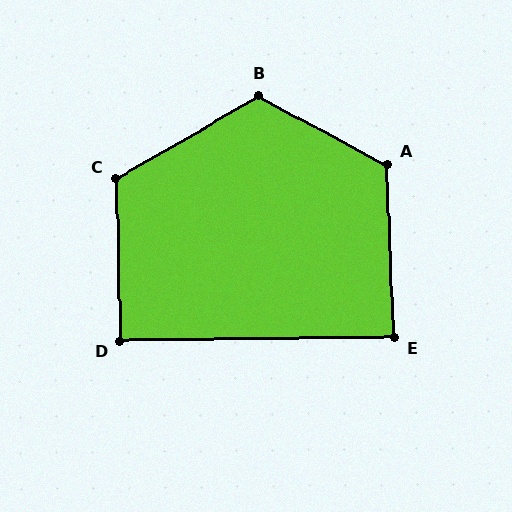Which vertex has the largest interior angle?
B, at approximately 122 degrees.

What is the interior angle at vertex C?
Approximately 119 degrees (obtuse).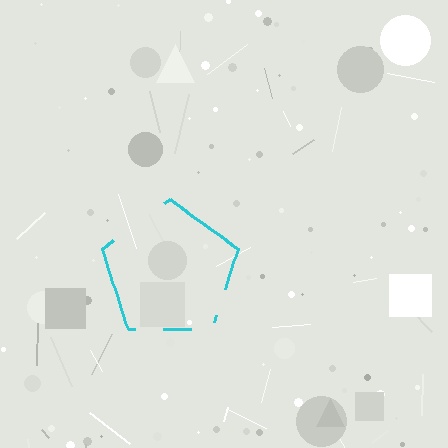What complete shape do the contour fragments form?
The contour fragments form a pentagon.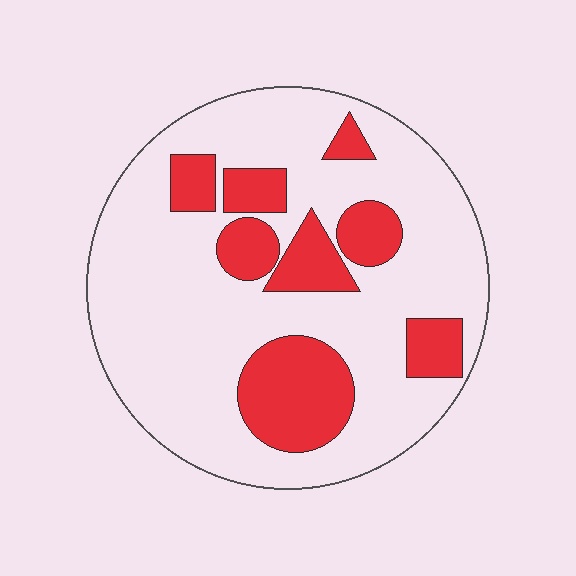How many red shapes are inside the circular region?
8.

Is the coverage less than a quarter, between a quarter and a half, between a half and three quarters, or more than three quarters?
Between a quarter and a half.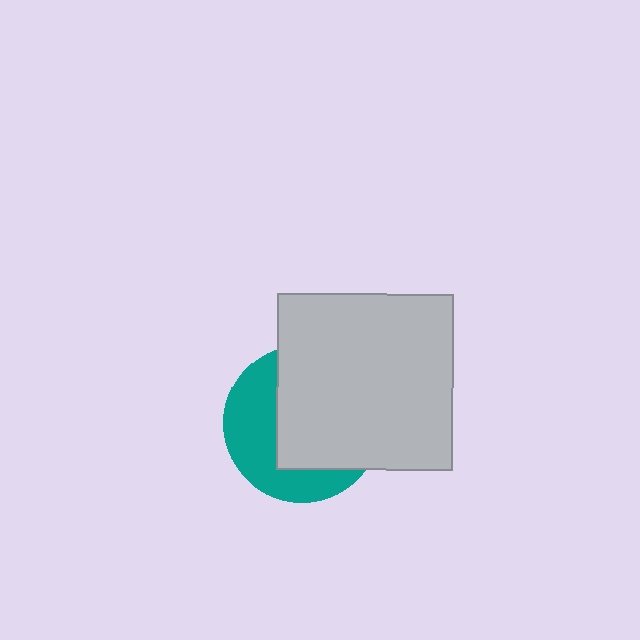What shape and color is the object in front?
The object in front is a light gray square.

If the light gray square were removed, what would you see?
You would see the complete teal circle.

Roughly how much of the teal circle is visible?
A small part of it is visible (roughly 42%).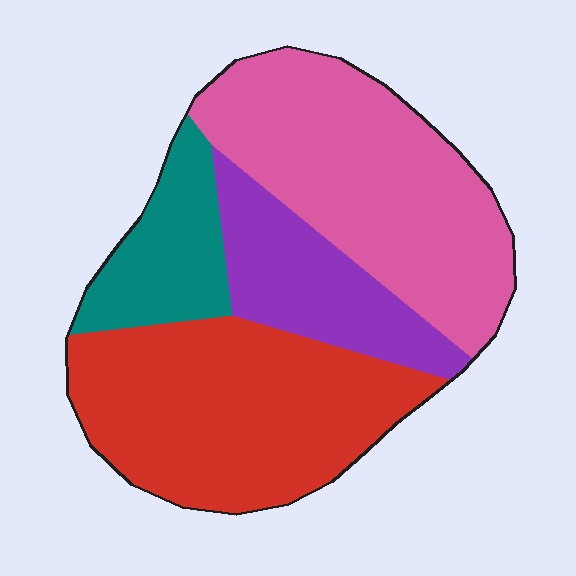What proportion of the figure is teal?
Teal takes up about one eighth (1/8) of the figure.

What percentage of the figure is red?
Red takes up between a quarter and a half of the figure.